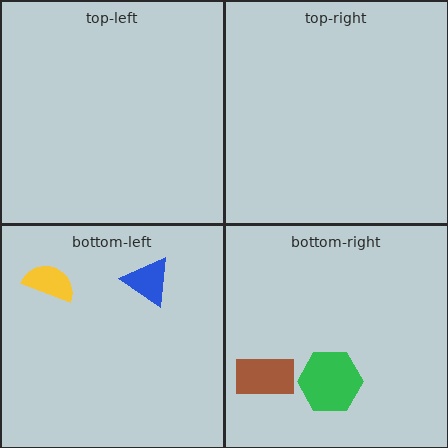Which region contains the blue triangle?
The bottom-left region.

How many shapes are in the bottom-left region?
2.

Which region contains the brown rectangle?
The bottom-right region.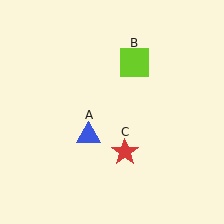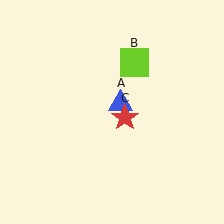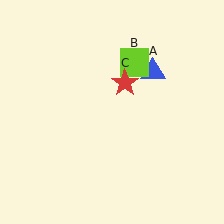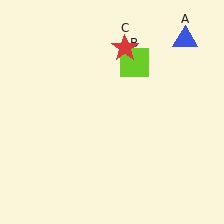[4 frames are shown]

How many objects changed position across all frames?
2 objects changed position: blue triangle (object A), red star (object C).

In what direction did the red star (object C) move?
The red star (object C) moved up.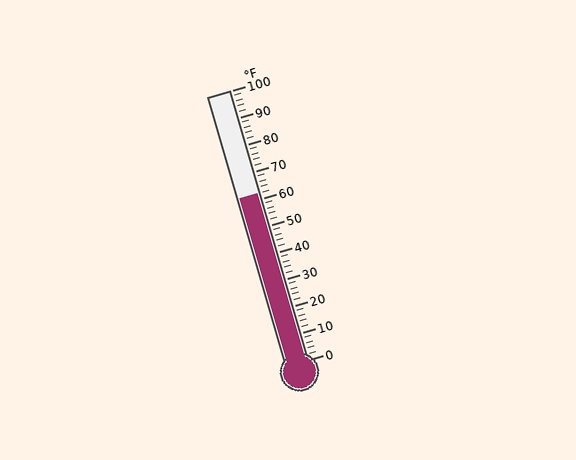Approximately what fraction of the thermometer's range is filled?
The thermometer is filled to approximately 60% of its range.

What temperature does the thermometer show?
The thermometer shows approximately 62°F.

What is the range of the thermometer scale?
The thermometer scale ranges from 0°F to 100°F.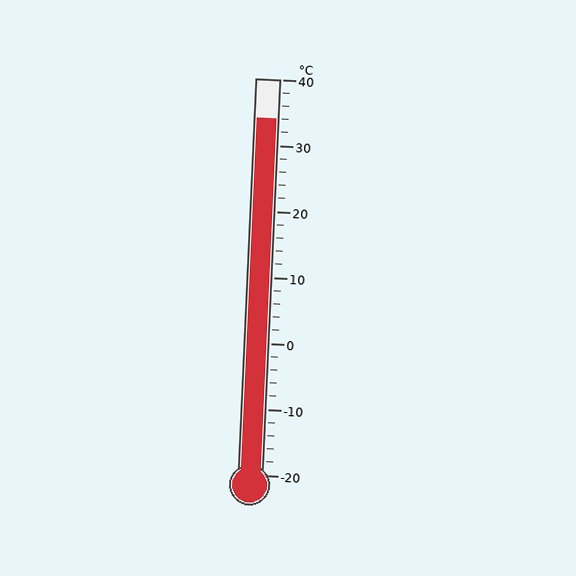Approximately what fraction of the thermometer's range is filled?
The thermometer is filled to approximately 90% of its range.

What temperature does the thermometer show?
The thermometer shows approximately 34°C.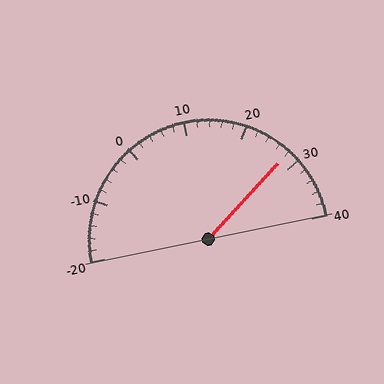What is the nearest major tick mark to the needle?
The nearest major tick mark is 30.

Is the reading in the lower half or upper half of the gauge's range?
The reading is in the upper half of the range (-20 to 40).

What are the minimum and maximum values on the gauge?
The gauge ranges from -20 to 40.